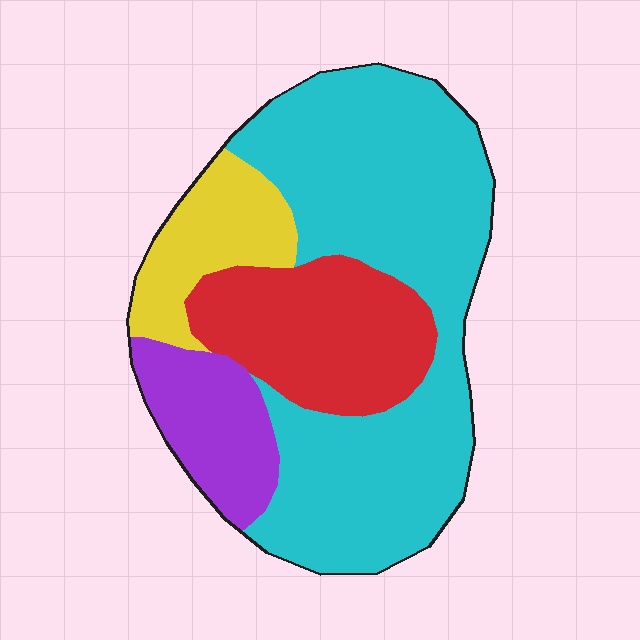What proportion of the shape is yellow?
Yellow takes up less than a quarter of the shape.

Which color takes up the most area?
Cyan, at roughly 55%.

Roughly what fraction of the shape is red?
Red covers 21% of the shape.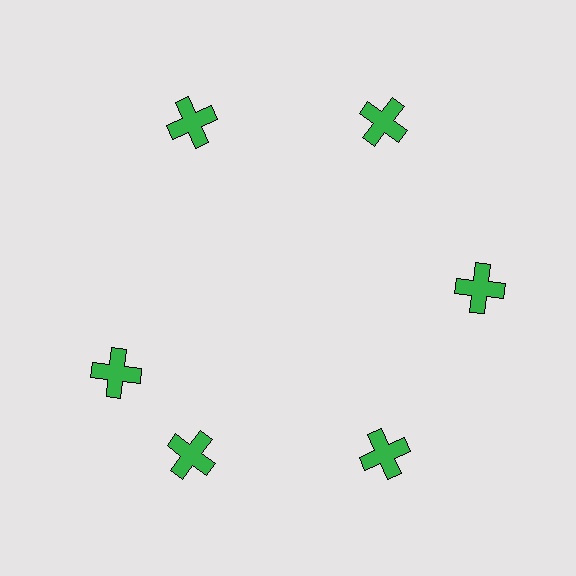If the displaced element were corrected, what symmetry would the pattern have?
It would have 6-fold rotational symmetry — the pattern would map onto itself every 60 degrees.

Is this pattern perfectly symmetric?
No. The 6 green crosses are arranged in a ring, but one element near the 9 o'clock position is rotated out of alignment along the ring, breaking the 6-fold rotational symmetry.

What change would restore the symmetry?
The symmetry would be restored by rotating it back into even spacing with its neighbors so that all 6 crosses sit at equal angles and equal distance from the center.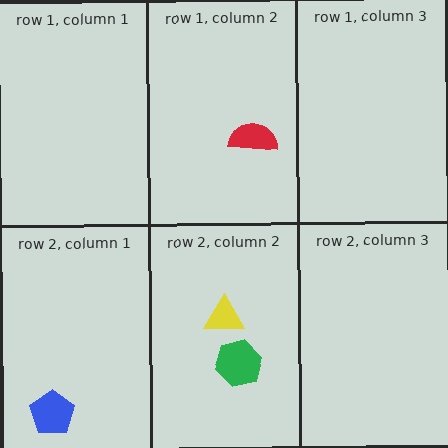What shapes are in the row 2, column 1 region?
The blue pentagon.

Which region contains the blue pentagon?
The row 2, column 1 region.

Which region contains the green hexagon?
The row 2, column 2 region.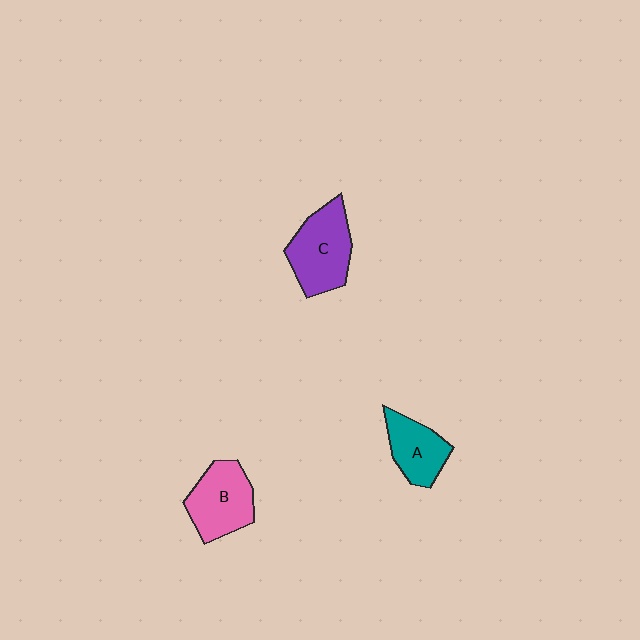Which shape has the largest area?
Shape C (purple).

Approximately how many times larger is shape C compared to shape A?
Approximately 1.4 times.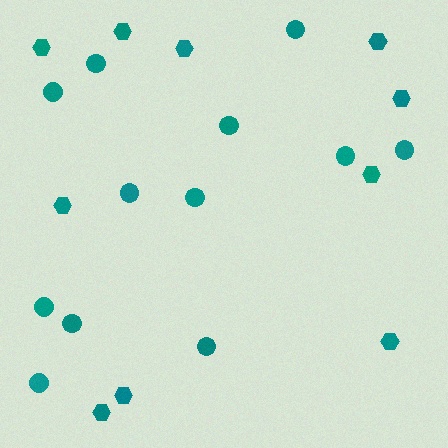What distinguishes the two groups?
There are 2 groups: one group of circles (12) and one group of hexagons (10).